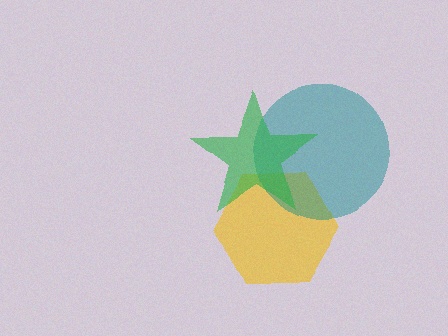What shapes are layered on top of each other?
The layered shapes are: a yellow hexagon, a teal circle, a green star.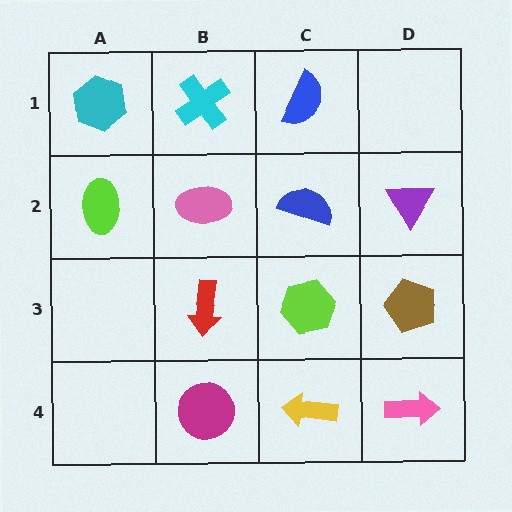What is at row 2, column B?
A pink ellipse.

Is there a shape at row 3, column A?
No, that cell is empty.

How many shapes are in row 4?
3 shapes.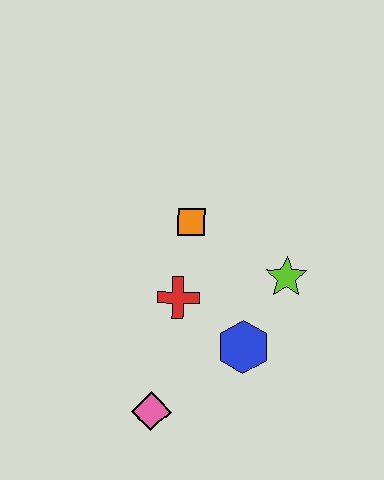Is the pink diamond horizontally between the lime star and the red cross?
No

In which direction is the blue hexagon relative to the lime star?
The blue hexagon is below the lime star.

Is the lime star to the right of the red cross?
Yes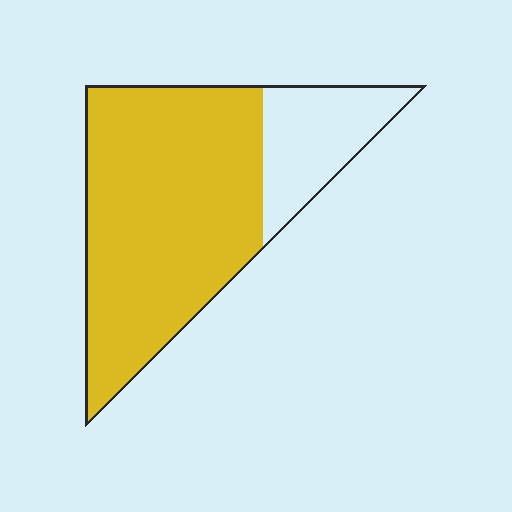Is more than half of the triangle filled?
Yes.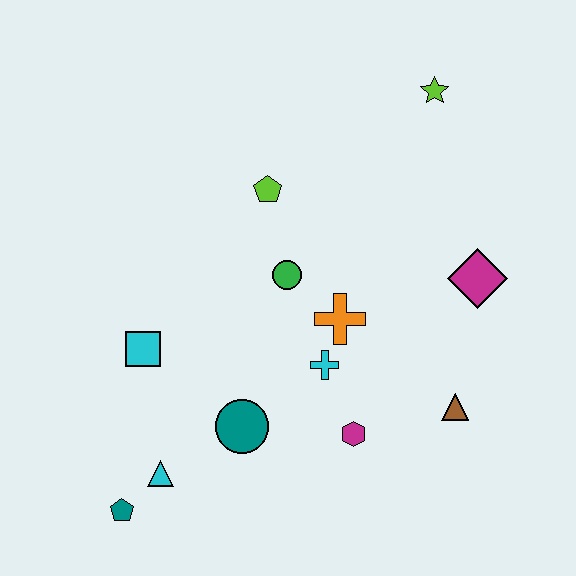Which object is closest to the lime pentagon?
The green circle is closest to the lime pentagon.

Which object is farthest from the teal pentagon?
The lime star is farthest from the teal pentagon.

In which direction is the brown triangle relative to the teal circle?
The brown triangle is to the right of the teal circle.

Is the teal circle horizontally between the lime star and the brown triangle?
No